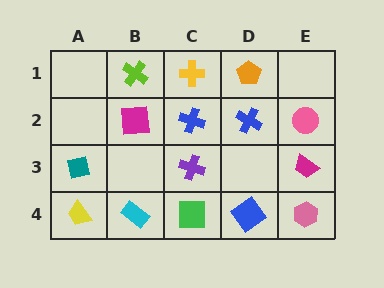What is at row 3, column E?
A magenta trapezoid.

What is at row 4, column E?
A pink hexagon.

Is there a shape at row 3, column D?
No, that cell is empty.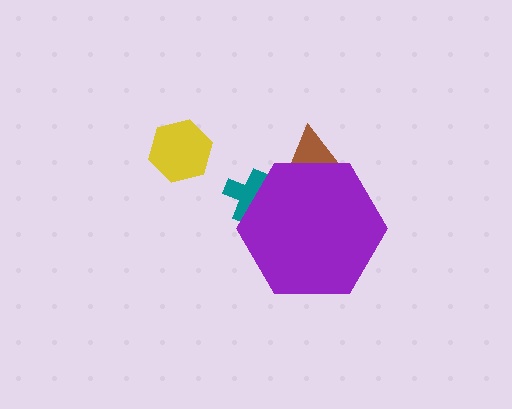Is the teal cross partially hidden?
Yes, the teal cross is partially hidden behind the purple hexagon.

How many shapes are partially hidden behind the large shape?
2 shapes are partially hidden.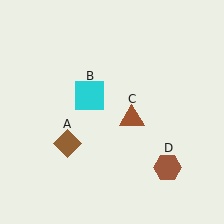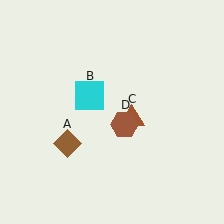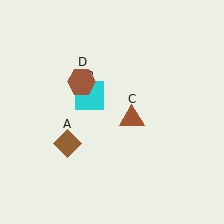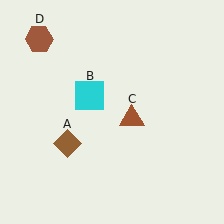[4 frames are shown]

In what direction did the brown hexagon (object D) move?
The brown hexagon (object D) moved up and to the left.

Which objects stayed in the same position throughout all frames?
Brown diamond (object A) and cyan square (object B) and brown triangle (object C) remained stationary.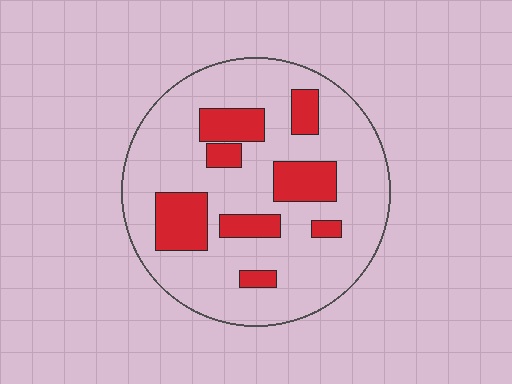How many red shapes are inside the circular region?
8.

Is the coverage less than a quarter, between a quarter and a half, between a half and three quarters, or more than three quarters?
Less than a quarter.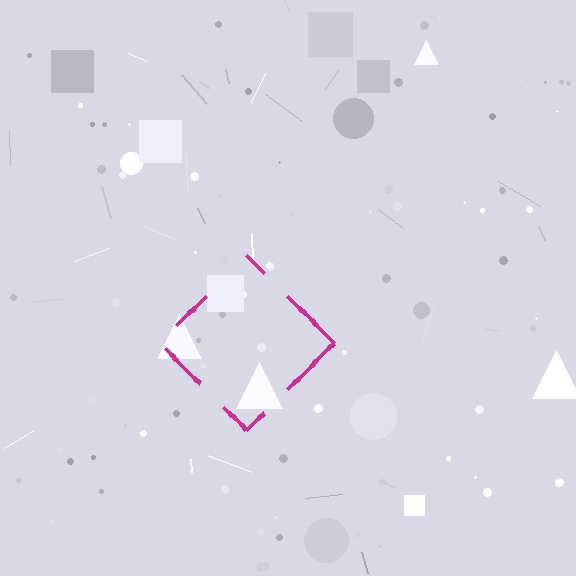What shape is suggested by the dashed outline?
The dashed outline suggests a diamond.